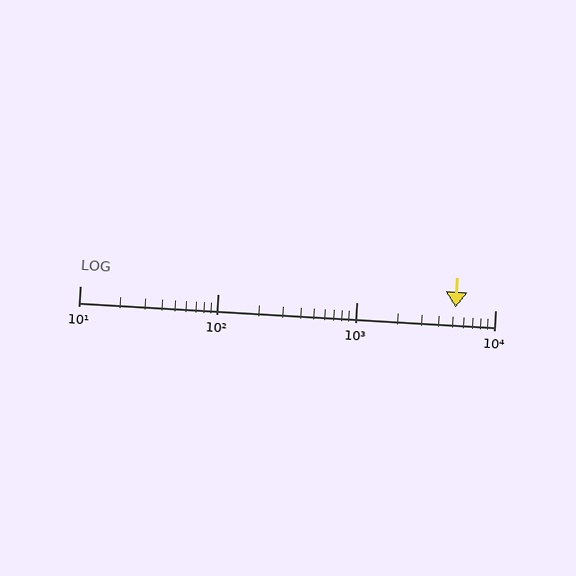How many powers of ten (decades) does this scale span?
The scale spans 3 decades, from 10 to 10000.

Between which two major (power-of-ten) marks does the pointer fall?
The pointer is between 1000 and 10000.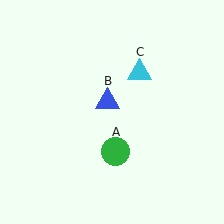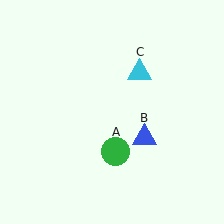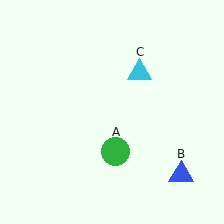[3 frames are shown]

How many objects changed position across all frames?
1 object changed position: blue triangle (object B).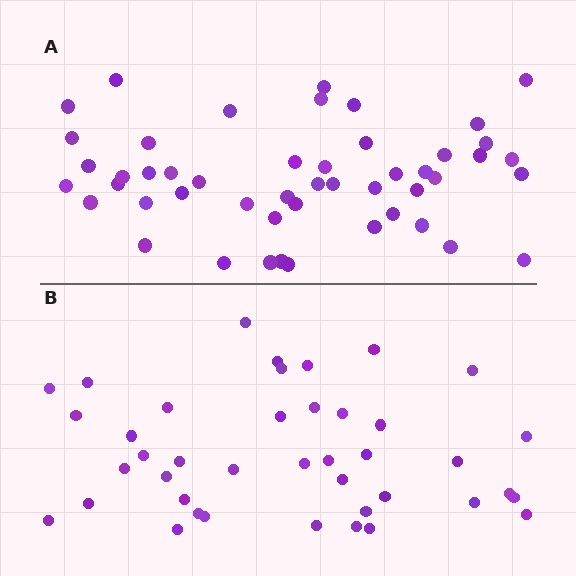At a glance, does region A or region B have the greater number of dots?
Region A (the top region) has more dots.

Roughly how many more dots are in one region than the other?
Region A has roughly 8 or so more dots than region B.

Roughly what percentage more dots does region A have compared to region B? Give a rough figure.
About 20% more.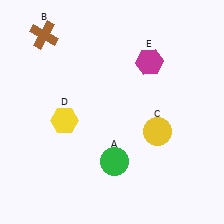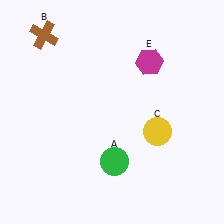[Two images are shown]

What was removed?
The yellow hexagon (D) was removed in Image 2.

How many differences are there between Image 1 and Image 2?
There is 1 difference between the two images.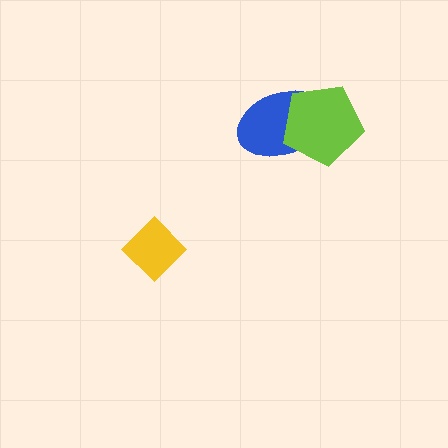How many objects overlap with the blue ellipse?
1 object overlaps with the blue ellipse.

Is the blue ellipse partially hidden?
Yes, it is partially covered by another shape.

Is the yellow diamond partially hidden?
No, no other shape covers it.